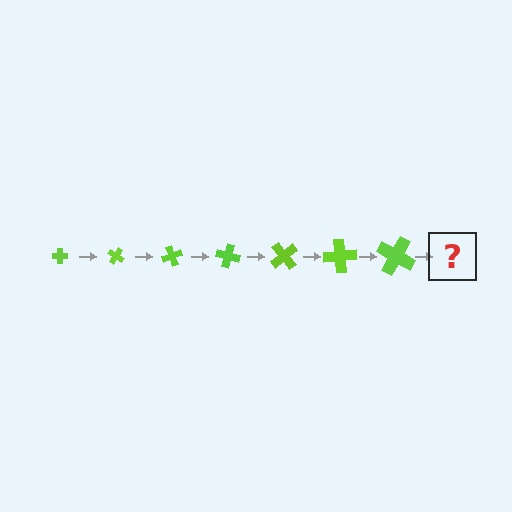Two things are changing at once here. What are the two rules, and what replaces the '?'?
The two rules are that the cross grows larger each step and it rotates 35 degrees each step. The '?' should be a cross, larger than the previous one and rotated 245 degrees from the start.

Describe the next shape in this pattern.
It should be a cross, larger than the previous one and rotated 245 degrees from the start.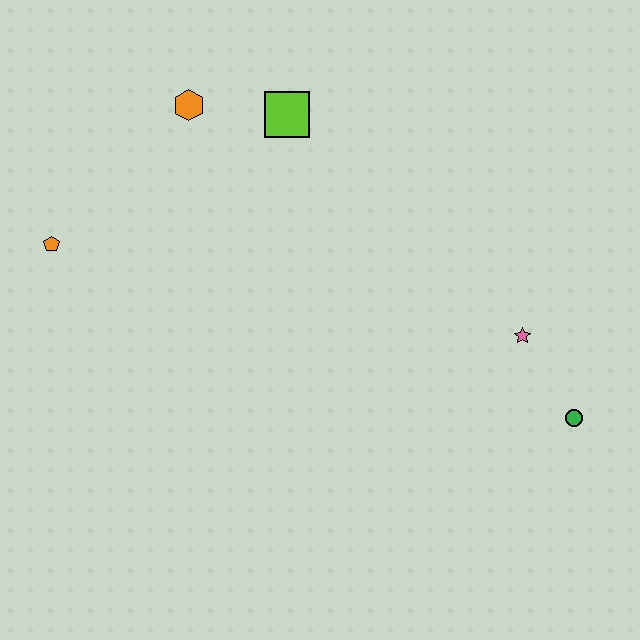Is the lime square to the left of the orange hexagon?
No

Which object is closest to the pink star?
The green circle is closest to the pink star.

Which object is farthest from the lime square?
The green circle is farthest from the lime square.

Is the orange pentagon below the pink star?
No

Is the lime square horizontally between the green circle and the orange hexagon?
Yes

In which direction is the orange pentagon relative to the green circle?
The orange pentagon is to the left of the green circle.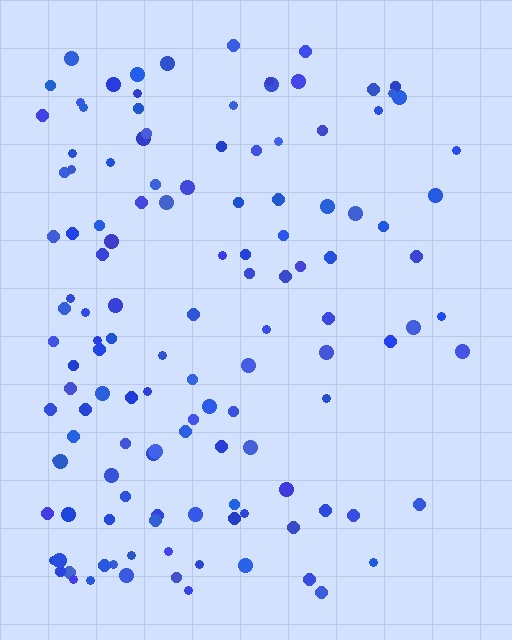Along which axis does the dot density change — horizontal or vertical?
Horizontal.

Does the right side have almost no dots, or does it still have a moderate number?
Still a moderate number, just noticeably fewer than the left.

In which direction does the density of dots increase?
From right to left, with the left side densest.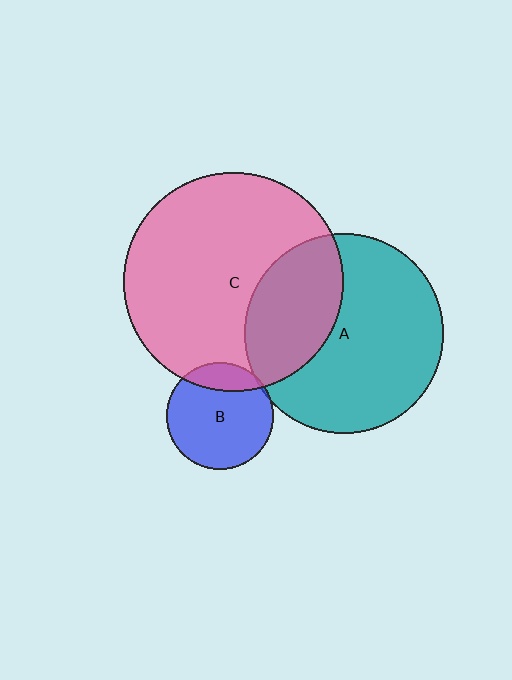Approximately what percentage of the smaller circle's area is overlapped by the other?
Approximately 5%.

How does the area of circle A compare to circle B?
Approximately 3.5 times.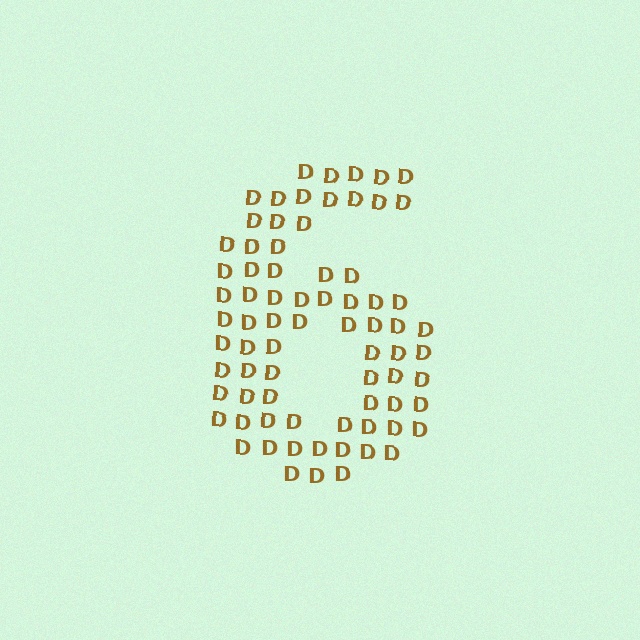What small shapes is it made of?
It is made of small letter D's.